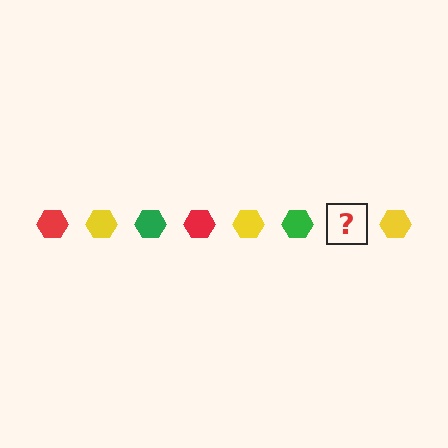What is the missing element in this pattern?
The missing element is a red hexagon.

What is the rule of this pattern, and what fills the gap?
The rule is that the pattern cycles through red, yellow, green hexagons. The gap should be filled with a red hexagon.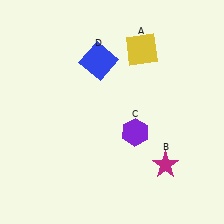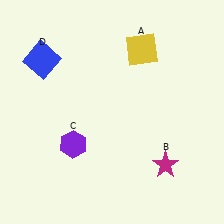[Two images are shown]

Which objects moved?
The objects that moved are: the purple hexagon (C), the blue square (D).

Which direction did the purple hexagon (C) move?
The purple hexagon (C) moved left.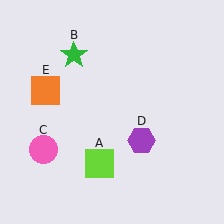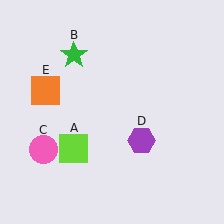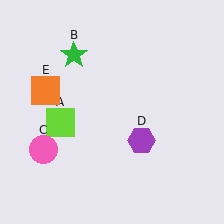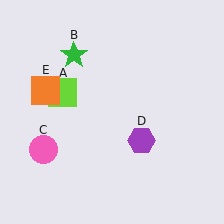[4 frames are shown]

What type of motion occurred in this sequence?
The lime square (object A) rotated clockwise around the center of the scene.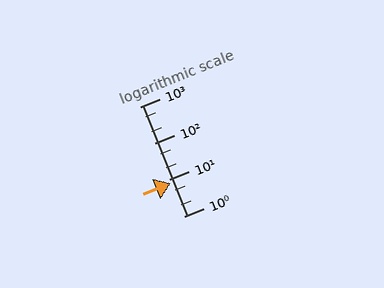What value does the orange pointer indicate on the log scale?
The pointer indicates approximately 8.1.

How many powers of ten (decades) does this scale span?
The scale spans 3 decades, from 1 to 1000.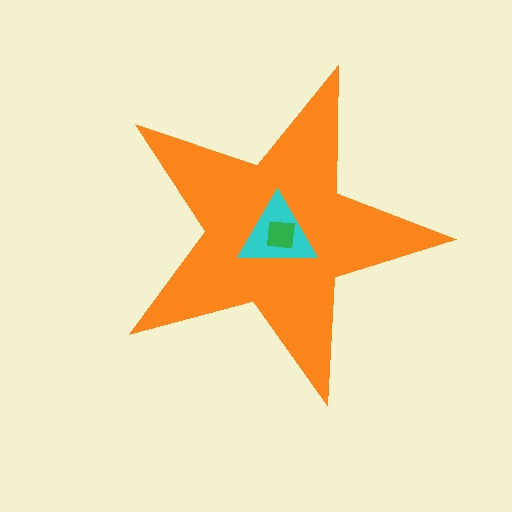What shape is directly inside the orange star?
The cyan triangle.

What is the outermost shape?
The orange star.